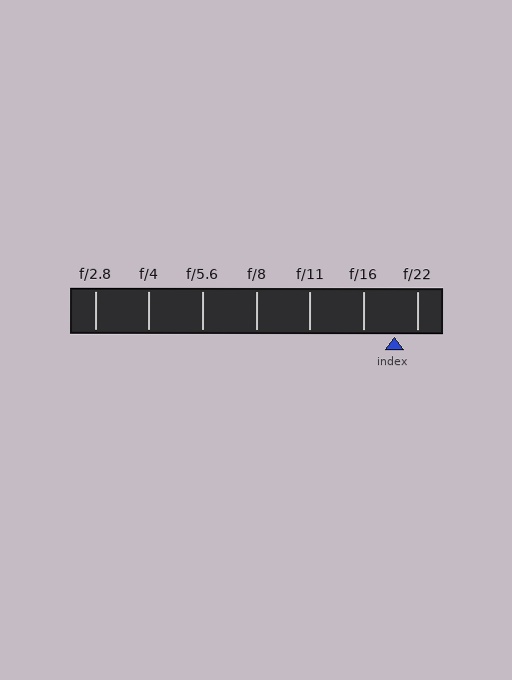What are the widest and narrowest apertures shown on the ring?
The widest aperture shown is f/2.8 and the narrowest is f/22.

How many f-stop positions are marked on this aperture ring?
There are 7 f-stop positions marked.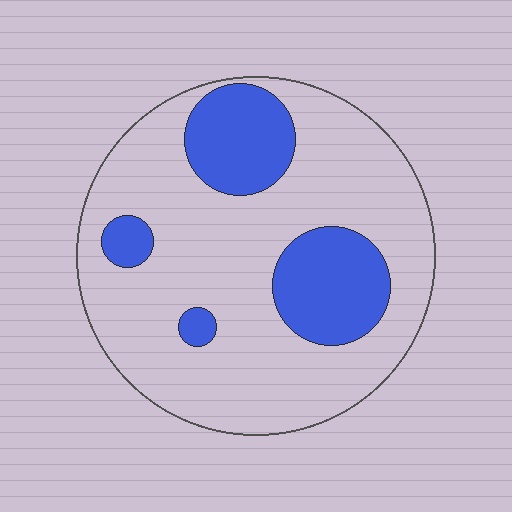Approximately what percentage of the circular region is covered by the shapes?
Approximately 25%.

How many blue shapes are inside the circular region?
4.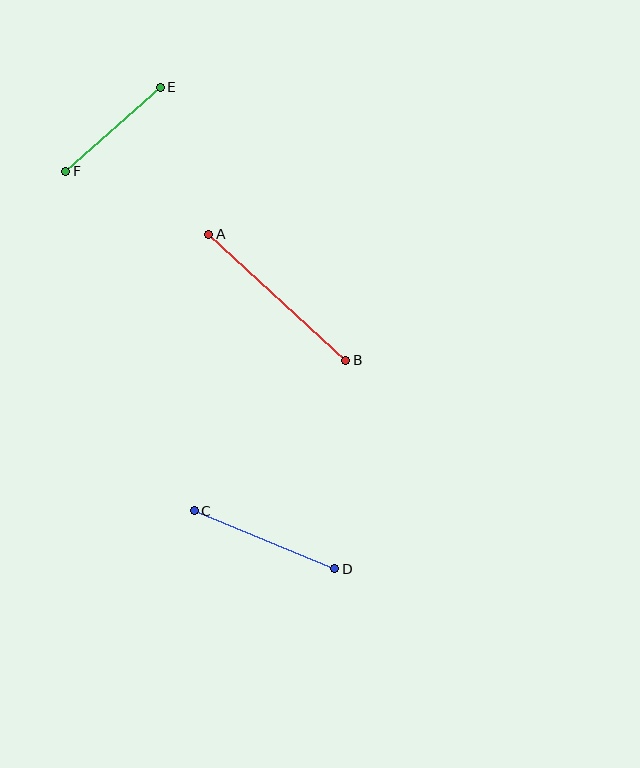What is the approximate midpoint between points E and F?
The midpoint is at approximately (113, 129) pixels.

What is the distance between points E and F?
The distance is approximately 126 pixels.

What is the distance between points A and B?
The distance is approximately 186 pixels.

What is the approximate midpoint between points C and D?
The midpoint is at approximately (264, 540) pixels.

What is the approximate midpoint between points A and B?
The midpoint is at approximately (277, 297) pixels.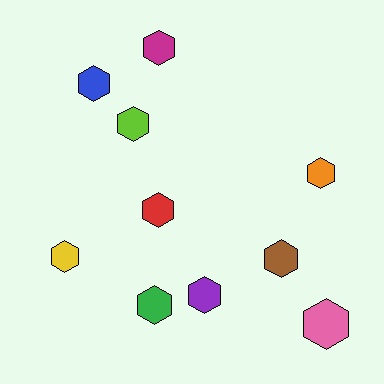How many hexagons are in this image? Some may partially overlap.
There are 10 hexagons.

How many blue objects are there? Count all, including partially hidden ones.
There is 1 blue object.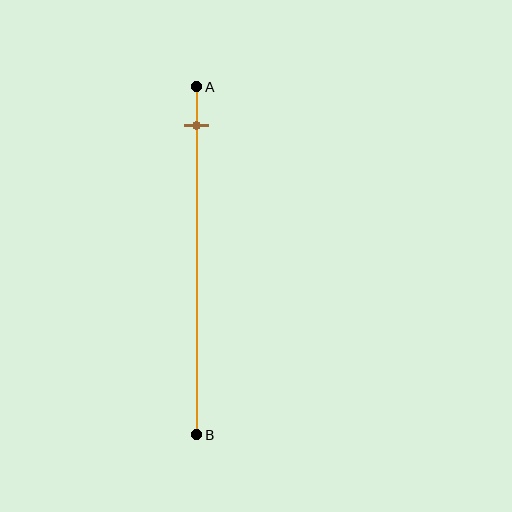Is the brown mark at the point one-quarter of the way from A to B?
No, the mark is at about 10% from A, not at the 25% one-quarter point.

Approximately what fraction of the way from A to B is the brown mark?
The brown mark is approximately 10% of the way from A to B.